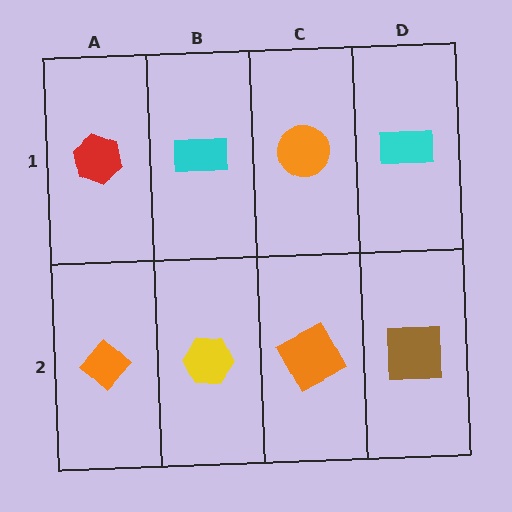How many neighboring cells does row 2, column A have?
2.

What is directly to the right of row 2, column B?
An orange square.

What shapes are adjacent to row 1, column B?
A yellow hexagon (row 2, column B), a red hexagon (row 1, column A), an orange circle (row 1, column C).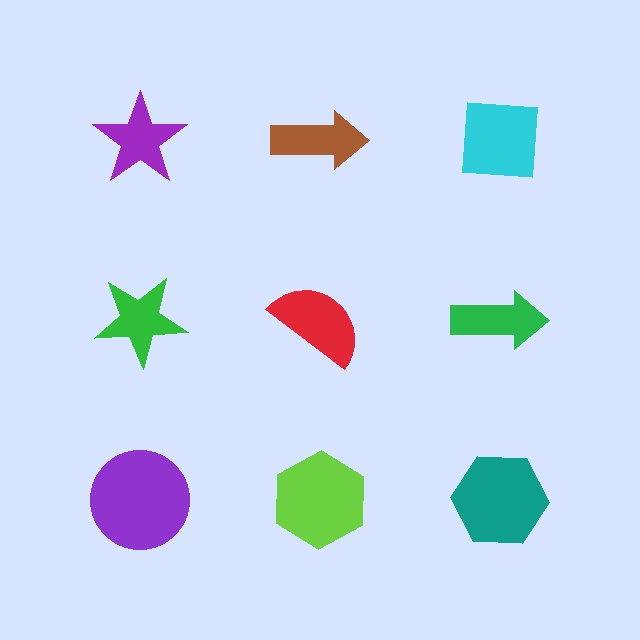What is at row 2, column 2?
A red semicircle.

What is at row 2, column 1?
A green star.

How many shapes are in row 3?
3 shapes.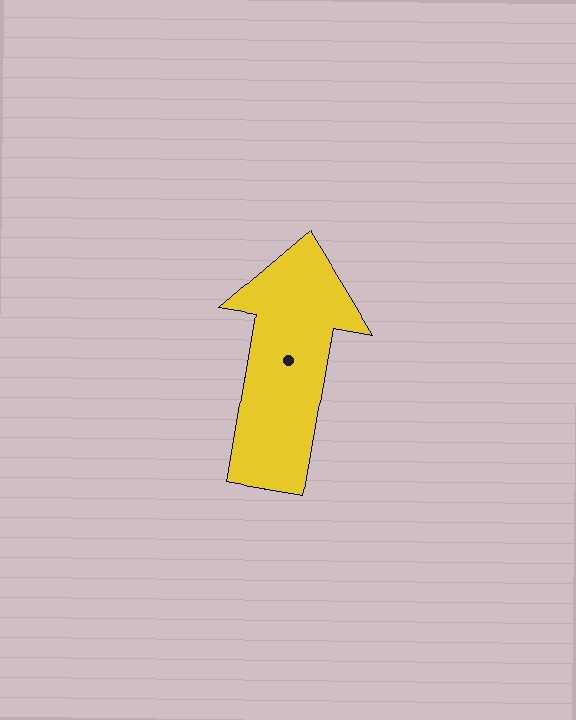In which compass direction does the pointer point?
North.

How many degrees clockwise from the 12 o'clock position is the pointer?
Approximately 10 degrees.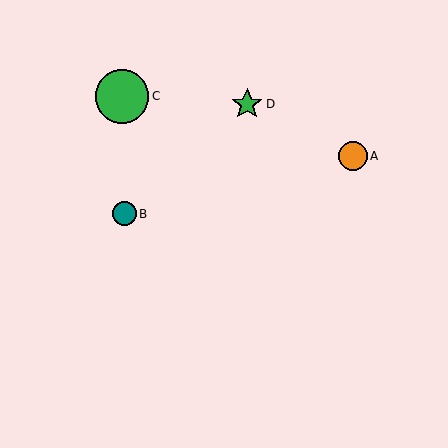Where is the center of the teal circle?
The center of the teal circle is at (124, 214).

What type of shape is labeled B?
Shape B is a teal circle.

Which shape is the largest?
The green circle (labeled C) is the largest.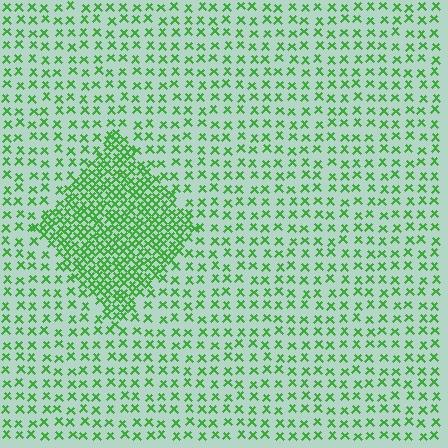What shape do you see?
I see a diamond.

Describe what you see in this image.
The image contains small green elements arranged at two different densities. A diamond-shaped region is visible where the elements are more densely packed than the surrounding area.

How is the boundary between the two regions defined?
The boundary is defined by a change in element density (approximately 2.6x ratio). All elements are the same color, size, and shape.